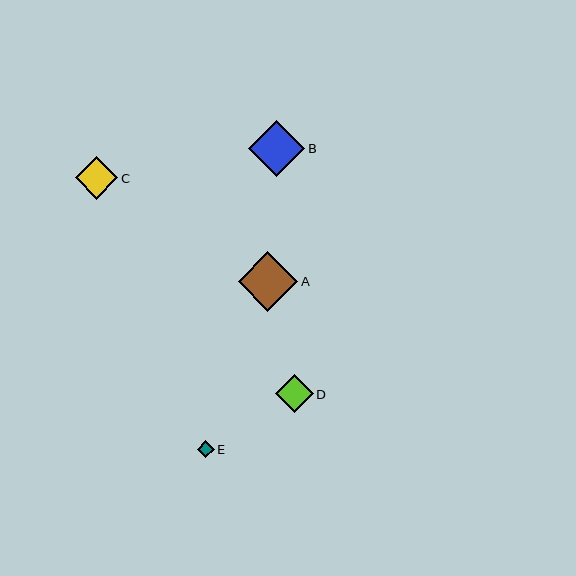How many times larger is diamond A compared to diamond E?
Diamond A is approximately 3.4 times the size of diamond E.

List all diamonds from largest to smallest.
From largest to smallest: A, B, C, D, E.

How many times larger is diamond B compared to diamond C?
Diamond B is approximately 1.3 times the size of diamond C.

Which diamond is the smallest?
Diamond E is the smallest with a size of approximately 17 pixels.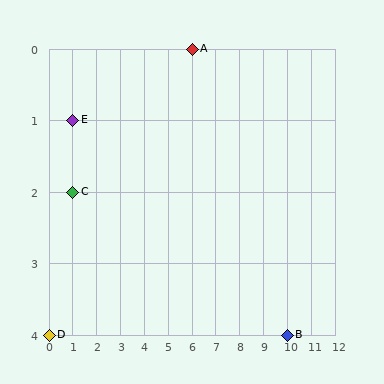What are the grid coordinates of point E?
Point E is at grid coordinates (1, 1).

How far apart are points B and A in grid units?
Points B and A are 4 columns and 4 rows apart (about 5.7 grid units diagonally).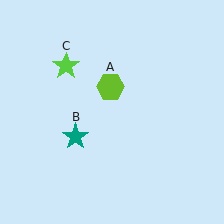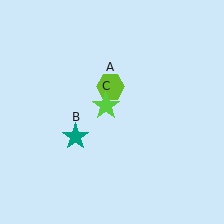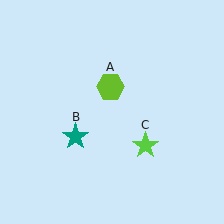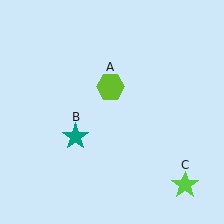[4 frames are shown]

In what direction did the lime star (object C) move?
The lime star (object C) moved down and to the right.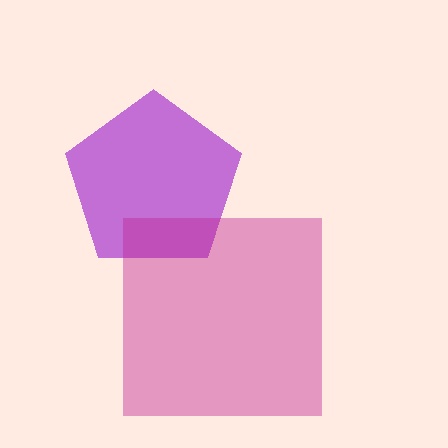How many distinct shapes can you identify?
There are 2 distinct shapes: a purple pentagon, a magenta square.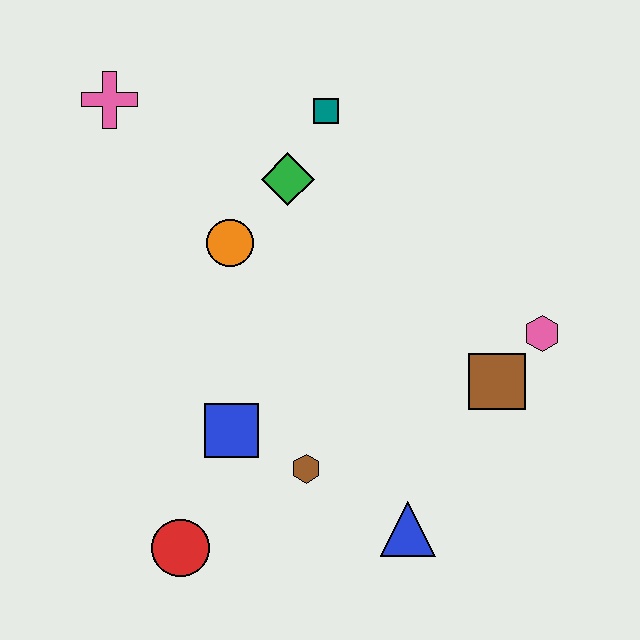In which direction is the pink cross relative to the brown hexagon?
The pink cross is above the brown hexagon.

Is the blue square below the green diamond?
Yes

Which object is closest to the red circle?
The blue square is closest to the red circle.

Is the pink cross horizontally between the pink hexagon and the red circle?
No